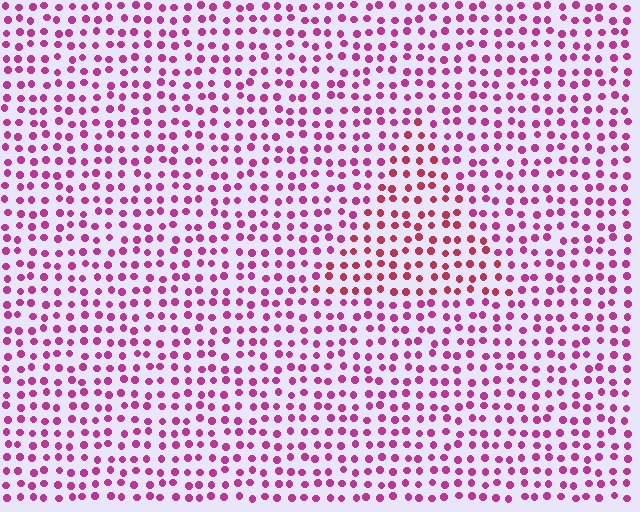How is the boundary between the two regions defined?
The boundary is defined purely by a slight shift in hue (about 29 degrees). Spacing, size, and orientation are identical on both sides.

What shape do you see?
I see a triangle.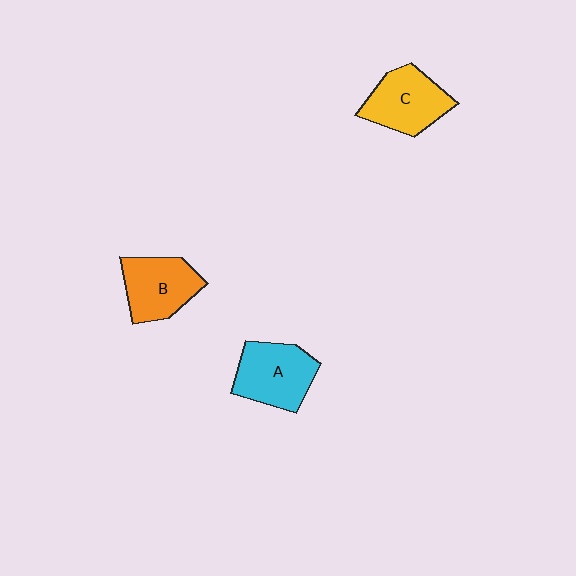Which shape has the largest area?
Shape A (cyan).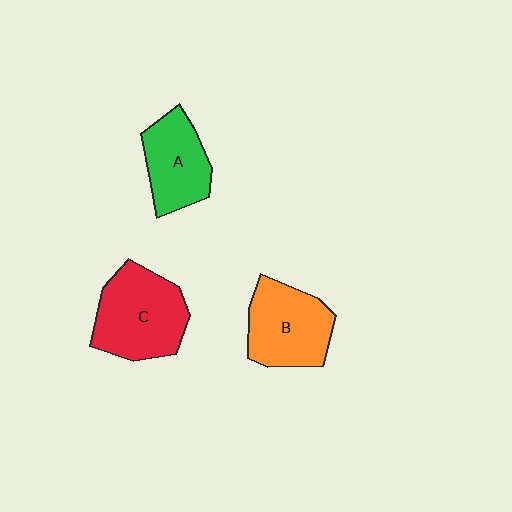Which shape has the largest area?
Shape C (red).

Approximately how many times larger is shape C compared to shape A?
Approximately 1.3 times.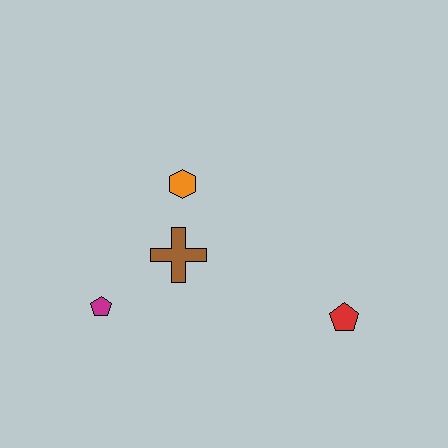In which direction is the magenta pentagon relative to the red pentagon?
The magenta pentagon is to the left of the red pentagon.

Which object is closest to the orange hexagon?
The brown cross is closest to the orange hexagon.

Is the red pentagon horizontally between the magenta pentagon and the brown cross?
No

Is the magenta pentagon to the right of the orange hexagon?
No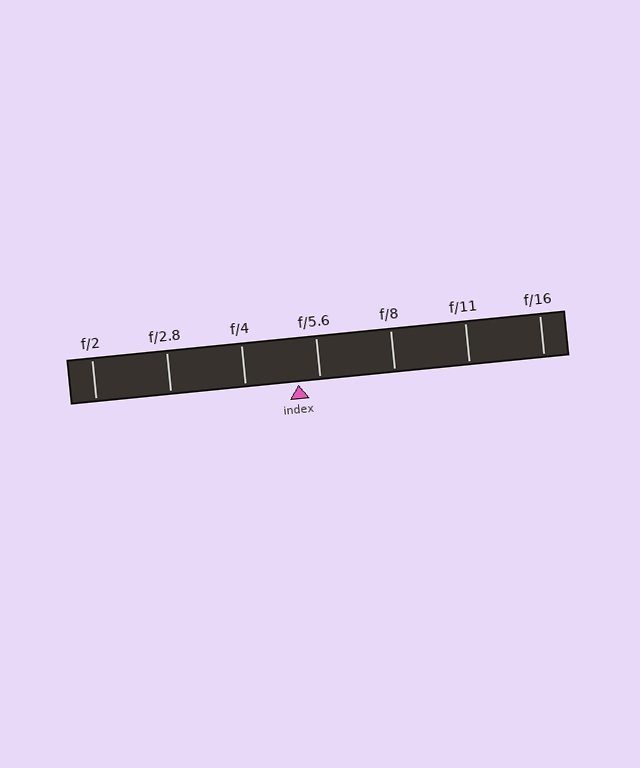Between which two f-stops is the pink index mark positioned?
The index mark is between f/4 and f/5.6.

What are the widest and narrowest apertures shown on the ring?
The widest aperture shown is f/2 and the narrowest is f/16.